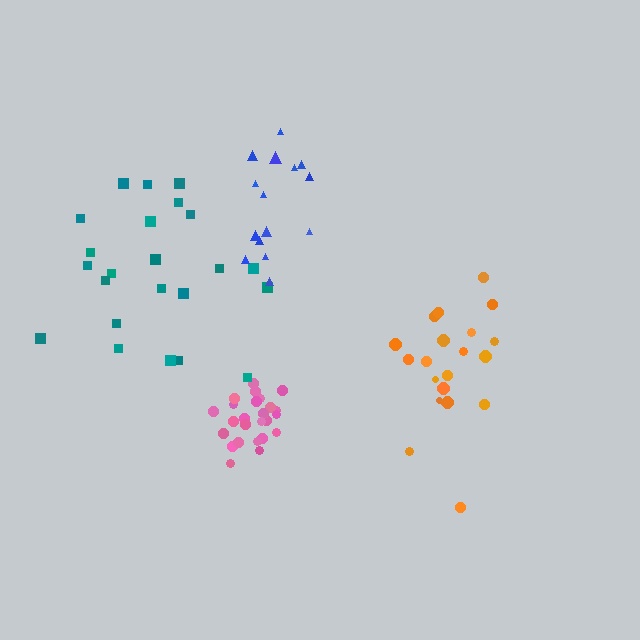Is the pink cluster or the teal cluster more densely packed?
Pink.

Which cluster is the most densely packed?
Pink.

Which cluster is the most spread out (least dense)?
Teal.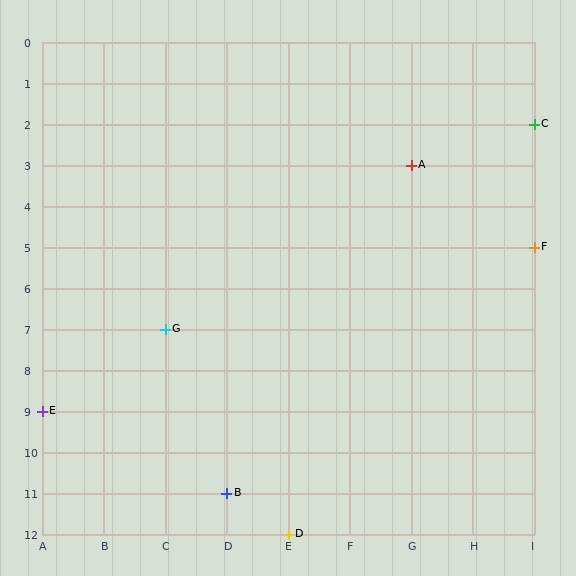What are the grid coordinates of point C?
Point C is at grid coordinates (I, 2).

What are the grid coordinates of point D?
Point D is at grid coordinates (E, 12).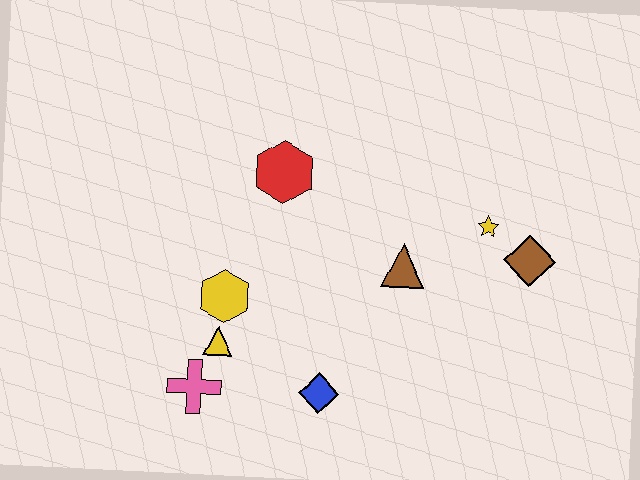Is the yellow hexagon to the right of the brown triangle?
No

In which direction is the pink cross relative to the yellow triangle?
The pink cross is below the yellow triangle.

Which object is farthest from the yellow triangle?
The brown diamond is farthest from the yellow triangle.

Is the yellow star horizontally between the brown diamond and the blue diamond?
Yes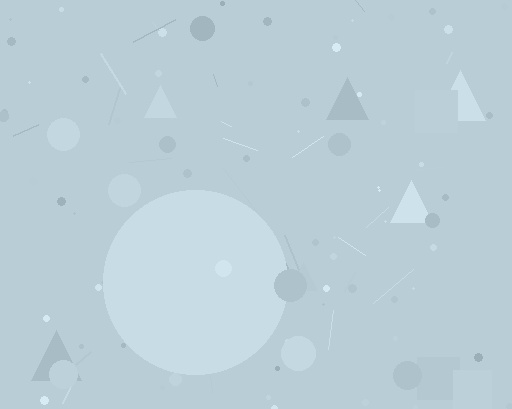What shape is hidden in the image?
A circle is hidden in the image.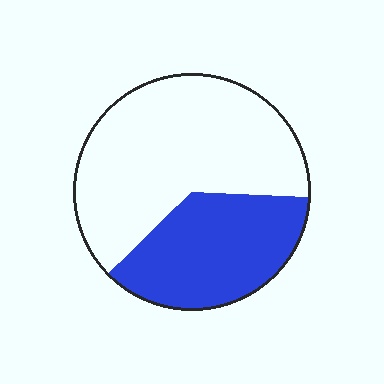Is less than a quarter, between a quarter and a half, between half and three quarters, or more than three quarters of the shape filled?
Between a quarter and a half.